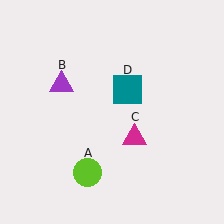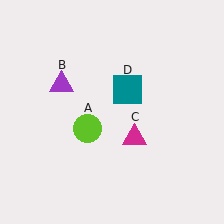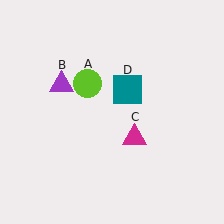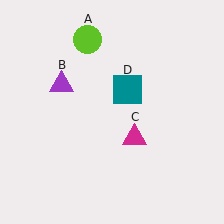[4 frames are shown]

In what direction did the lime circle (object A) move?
The lime circle (object A) moved up.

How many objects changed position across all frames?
1 object changed position: lime circle (object A).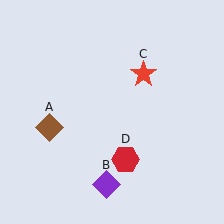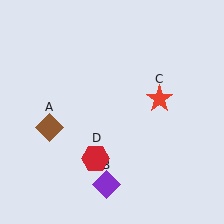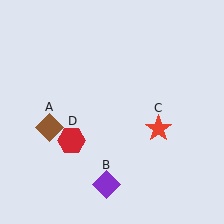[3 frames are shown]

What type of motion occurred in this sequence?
The red star (object C), red hexagon (object D) rotated clockwise around the center of the scene.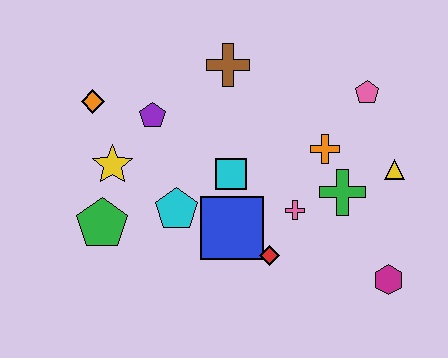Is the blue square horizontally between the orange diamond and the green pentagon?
No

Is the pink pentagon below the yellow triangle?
No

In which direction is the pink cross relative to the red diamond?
The pink cross is above the red diamond.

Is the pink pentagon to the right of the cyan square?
Yes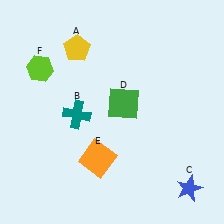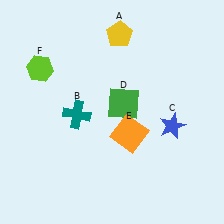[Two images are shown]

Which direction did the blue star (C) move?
The blue star (C) moved up.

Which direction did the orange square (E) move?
The orange square (E) moved right.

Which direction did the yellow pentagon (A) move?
The yellow pentagon (A) moved right.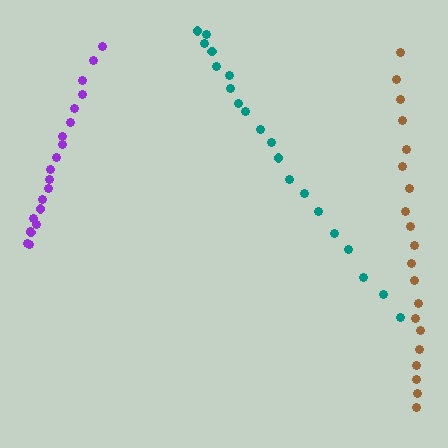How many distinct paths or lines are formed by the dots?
There are 3 distinct paths.